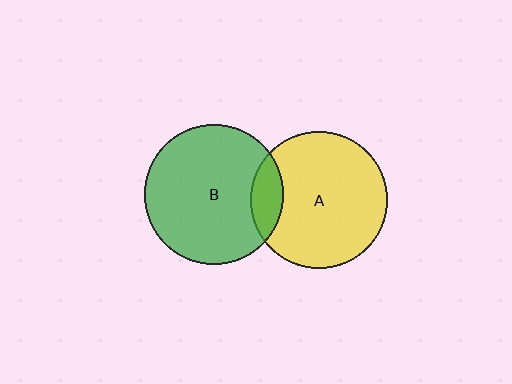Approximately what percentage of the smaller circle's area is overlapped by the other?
Approximately 15%.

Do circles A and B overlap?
Yes.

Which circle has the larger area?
Circle B (green).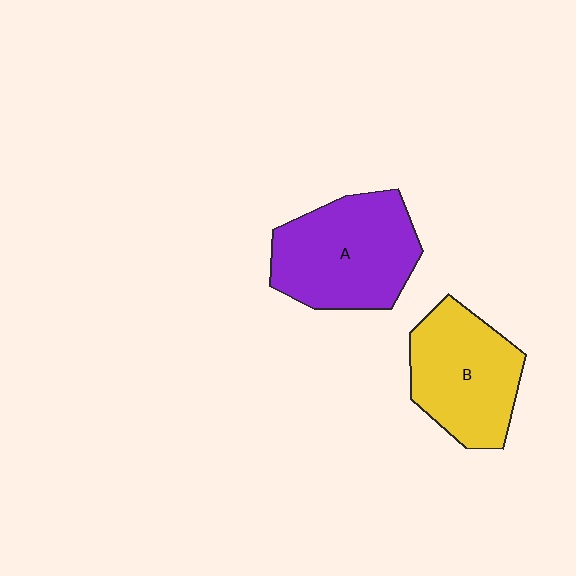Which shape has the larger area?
Shape A (purple).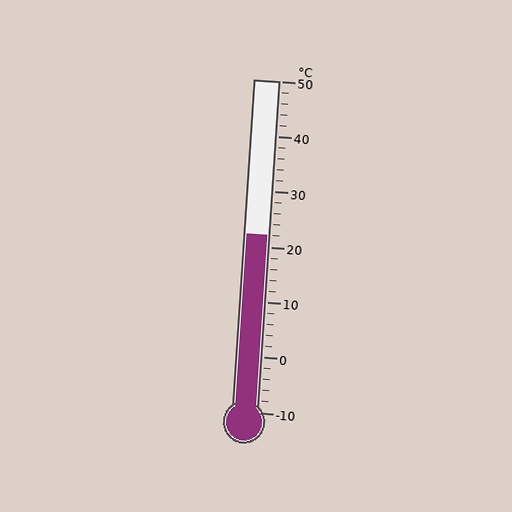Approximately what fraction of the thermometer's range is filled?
The thermometer is filled to approximately 55% of its range.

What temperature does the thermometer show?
The thermometer shows approximately 22°C.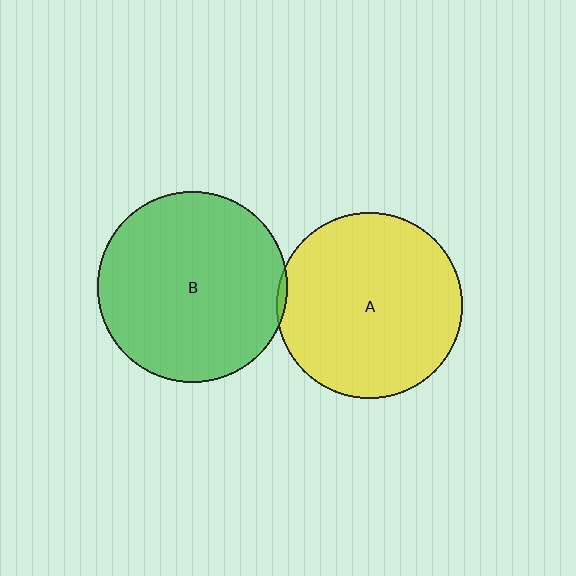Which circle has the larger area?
Circle B (green).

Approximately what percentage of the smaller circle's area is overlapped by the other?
Approximately 5%.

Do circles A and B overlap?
Yes.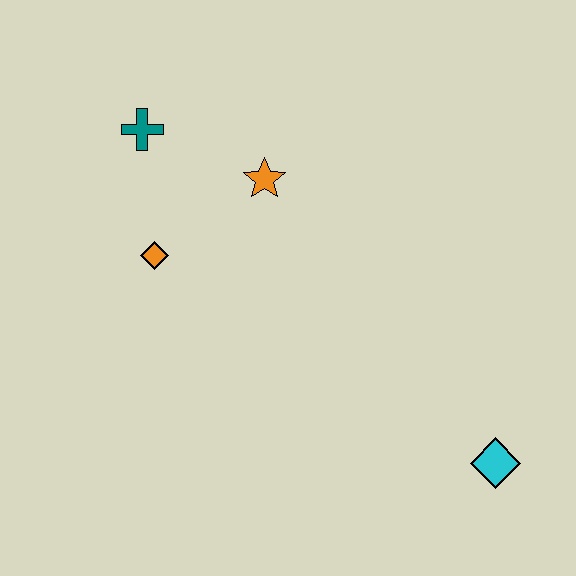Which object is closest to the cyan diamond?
The orange star is closest to the cyan diamond.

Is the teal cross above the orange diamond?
Yes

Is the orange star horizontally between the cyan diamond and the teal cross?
Yes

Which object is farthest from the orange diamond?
The cyan diamond is farthest from the orange diamond.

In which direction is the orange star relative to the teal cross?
The orange star is to the right of the teal cross.